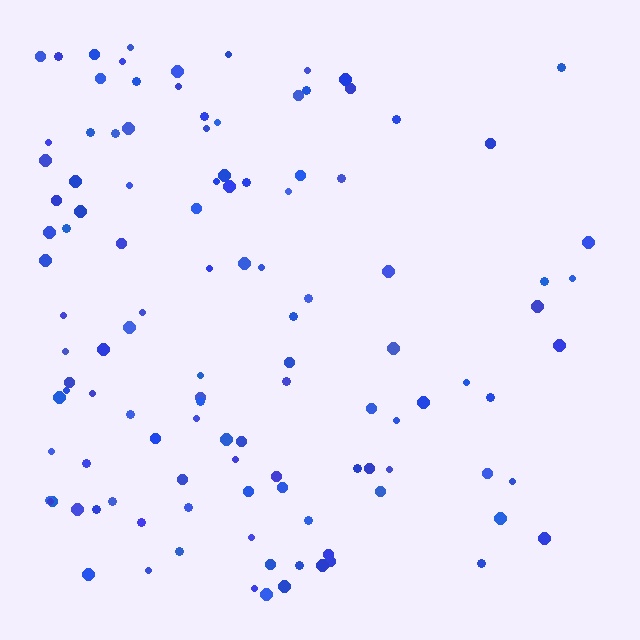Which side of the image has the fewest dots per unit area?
The right.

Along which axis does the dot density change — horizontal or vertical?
Horizontal.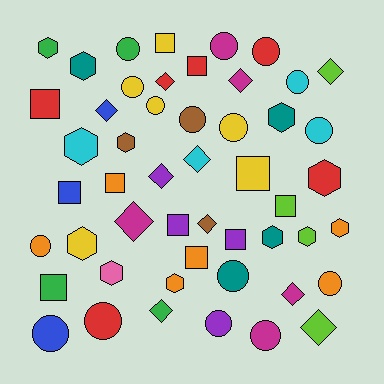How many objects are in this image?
There are 50 objects.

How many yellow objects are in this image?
There are 6 yellow objects.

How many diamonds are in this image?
There are 11 diamonds.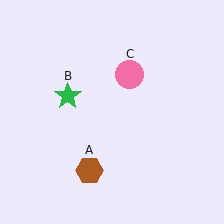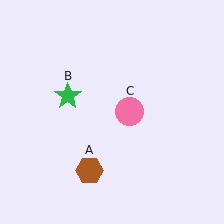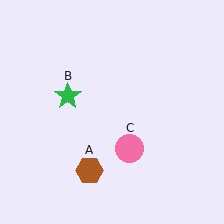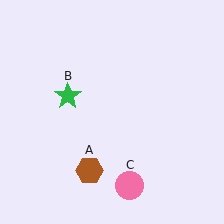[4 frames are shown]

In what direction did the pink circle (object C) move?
The pink circle (object C) moved down.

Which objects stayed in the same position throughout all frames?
Brown hexagon (object A) and green star (object B) remained stationary.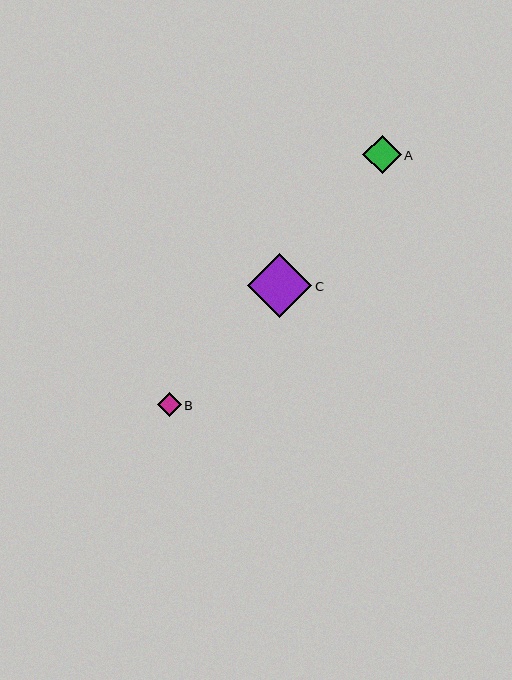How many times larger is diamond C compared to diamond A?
Diamond C is approximately 1.7 times the size of diamond A.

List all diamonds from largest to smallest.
From largest to smallest: C, A, B.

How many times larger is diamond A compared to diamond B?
Diamond A is approximately 1.6 times the size of diamond B.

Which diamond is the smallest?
Diamond B is the smallest with a size of approximately 24 pixels.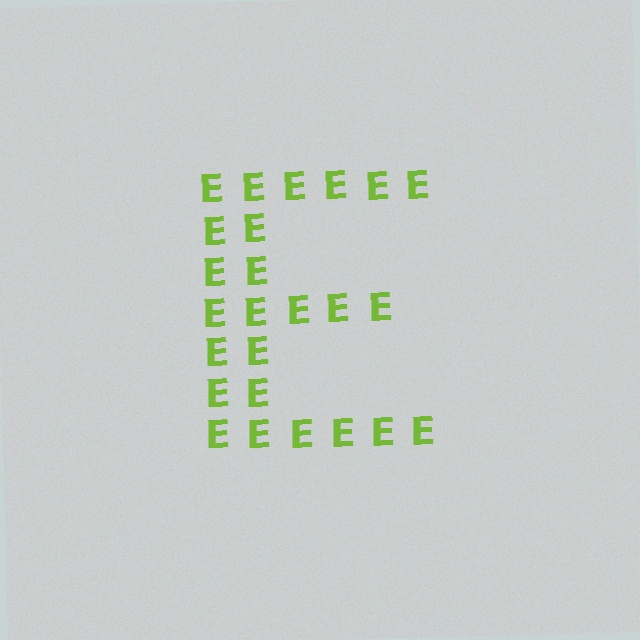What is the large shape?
The large shape is the letter E.